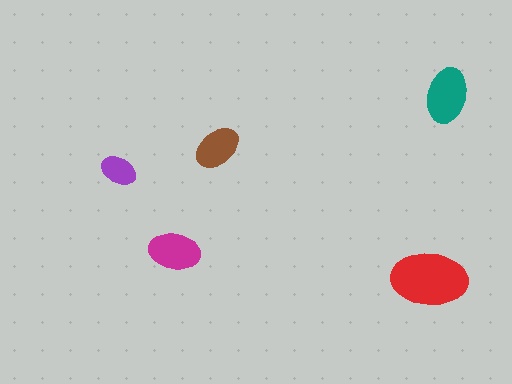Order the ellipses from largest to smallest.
the red one, the teal one, the magenta one, the brown one, the purple one.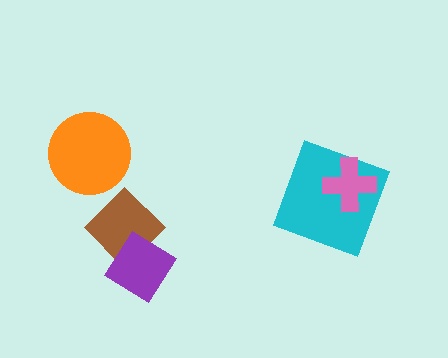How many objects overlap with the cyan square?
1 object overlaps with the cyan square.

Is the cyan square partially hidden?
Yes, it is partially covered by another shape.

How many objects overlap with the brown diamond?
1 object overlaps with the brown diamond.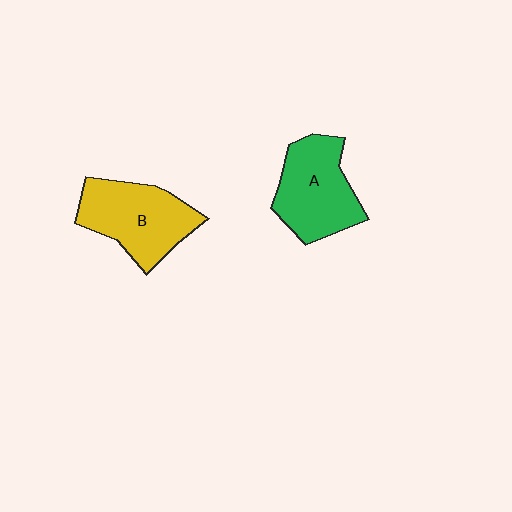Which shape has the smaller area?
Shape A (green).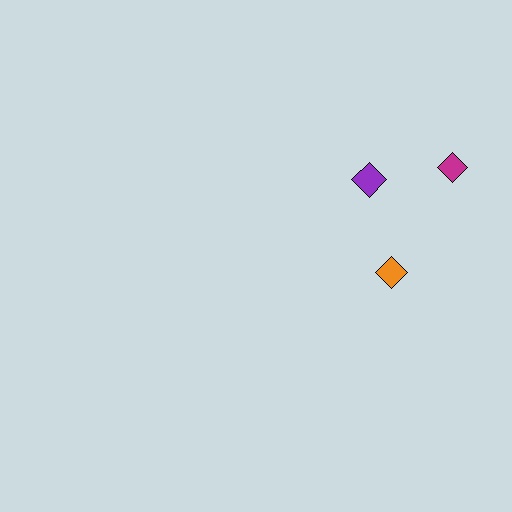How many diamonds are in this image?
There are 3 diamonds.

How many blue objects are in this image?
There are no blue objects.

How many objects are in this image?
There are 3 objects.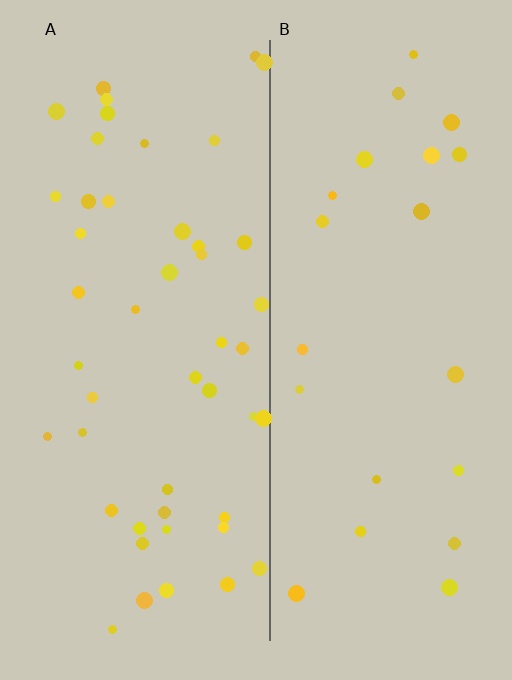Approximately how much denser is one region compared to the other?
Approximately 2.2× — region A over region B.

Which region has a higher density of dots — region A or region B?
A (the left).